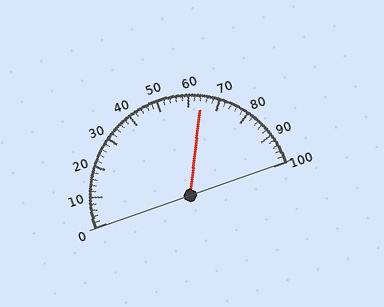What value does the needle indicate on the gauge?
The needle indicates approximately 64.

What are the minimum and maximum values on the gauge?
The gauge ranges from 0 to 100.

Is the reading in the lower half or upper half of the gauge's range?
The reading is in the upper half of the range (0 to 100).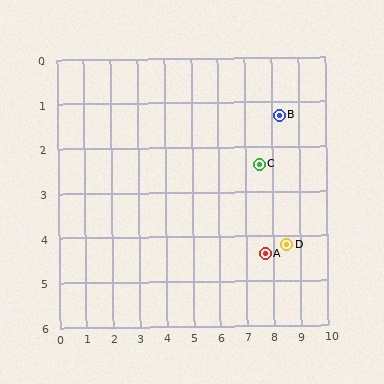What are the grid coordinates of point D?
Point D is at approximately (8.5, 4.2).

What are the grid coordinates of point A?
Point A is at approximately (7.7, 4.4).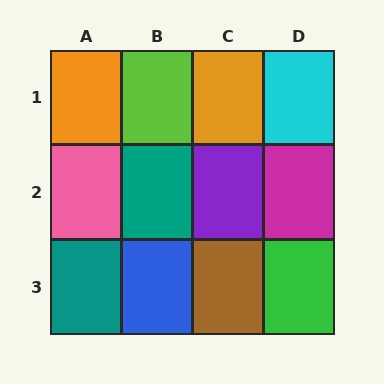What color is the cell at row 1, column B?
Lime.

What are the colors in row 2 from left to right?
Pink, teal, purple, magenta.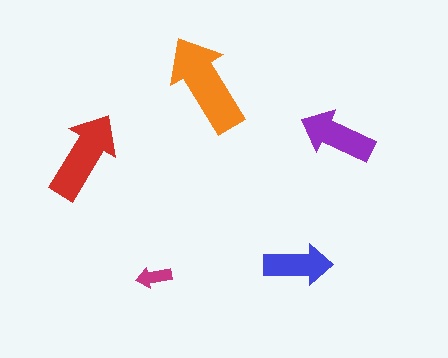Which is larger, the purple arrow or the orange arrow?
The orange one.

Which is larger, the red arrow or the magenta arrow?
The red one.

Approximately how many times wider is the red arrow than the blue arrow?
About 1.5 times wider.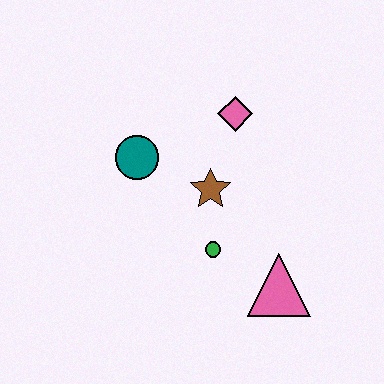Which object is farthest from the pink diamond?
The pink triangle is farthest from the pink diamond.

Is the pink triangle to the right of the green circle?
Yes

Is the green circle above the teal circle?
No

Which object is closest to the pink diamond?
The brown star is closest to the pink diamond.